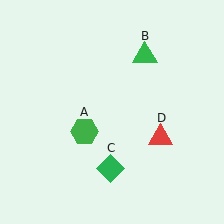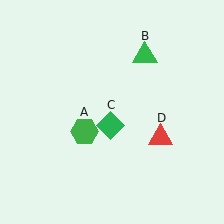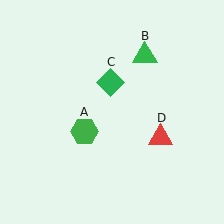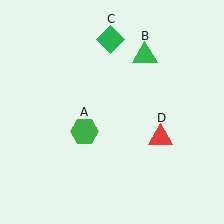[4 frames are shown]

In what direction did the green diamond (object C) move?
The green diamond (object C) moved up.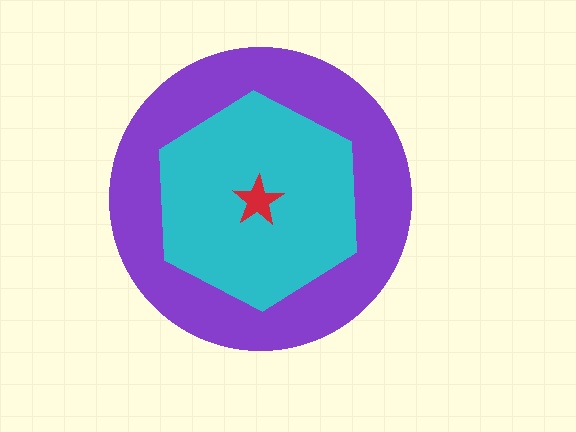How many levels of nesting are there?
3.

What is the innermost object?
The red star.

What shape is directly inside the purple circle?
The cyan hexagon.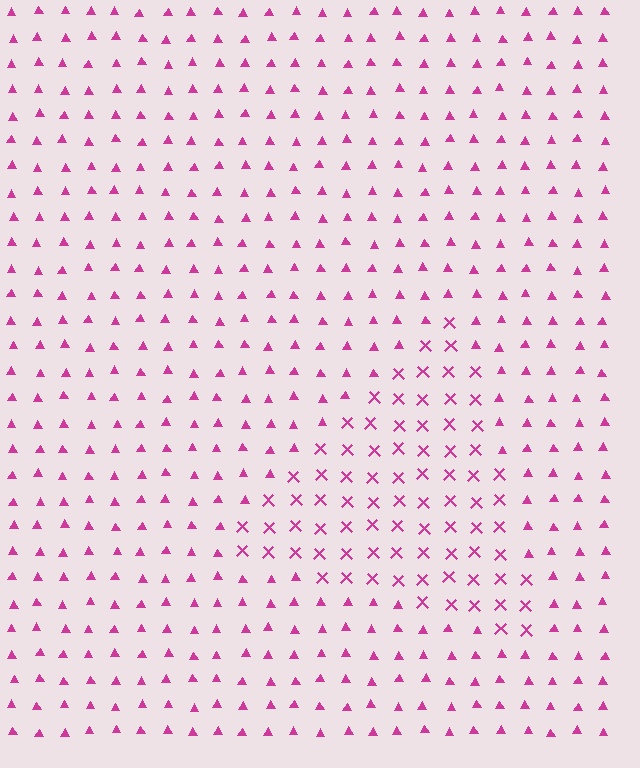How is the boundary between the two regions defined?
The boundary is defined by a change in element shape: X marks inside vs. triangles outside. All elements share the same color and spacing.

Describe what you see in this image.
The image is filled with small magenta elements arranged in a uniform grid. A triangle-shaped region contains X marks, while the surrounding area contains triangles. The boundary is defined purely by the change in element shape.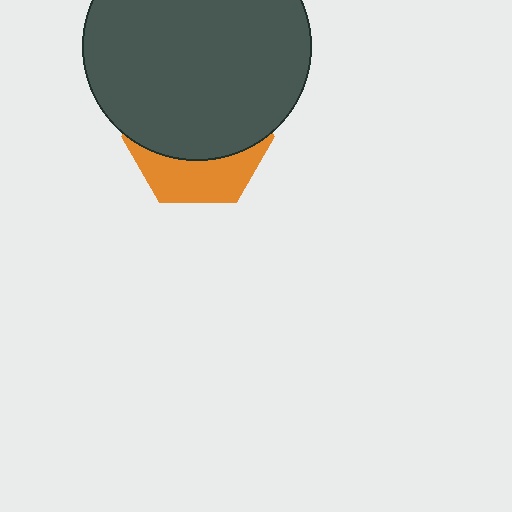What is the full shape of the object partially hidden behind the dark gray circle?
The partially hidden object is an orange hexagon.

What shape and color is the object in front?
The object in front is a dark gray circle.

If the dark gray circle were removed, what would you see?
You would see the complete orange hexagon.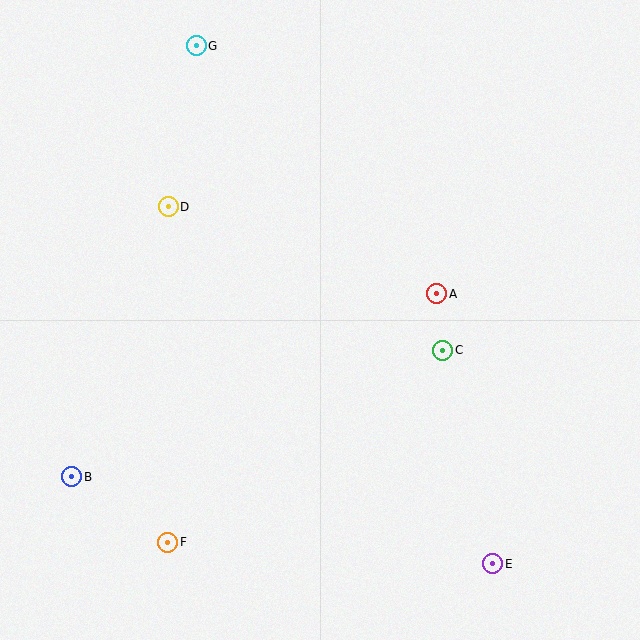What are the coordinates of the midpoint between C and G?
The midpoint between C and G is at (319, 198).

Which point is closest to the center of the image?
Point A at (437, 294) is closest to the center.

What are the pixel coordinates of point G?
Point G is at (196, 46).